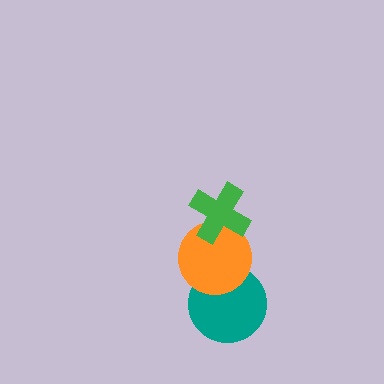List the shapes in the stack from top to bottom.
From top to bottom: the green cross, the orange circle, the teal circle.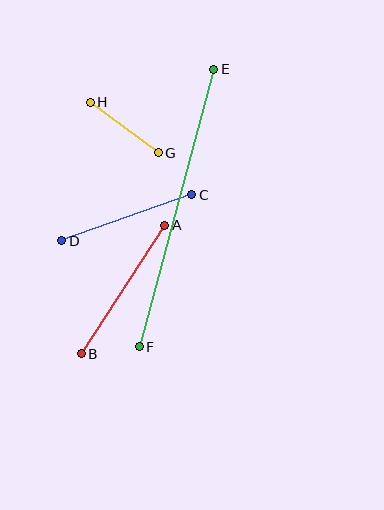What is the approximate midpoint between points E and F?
The midpoint is at approximately (176, 208) pixels.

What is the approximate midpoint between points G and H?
The midpoint is at approximately (124, 127) pixels.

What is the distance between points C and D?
The distance is approximately 138 pixels.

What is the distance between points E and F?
The distance is approximately 287 pixels.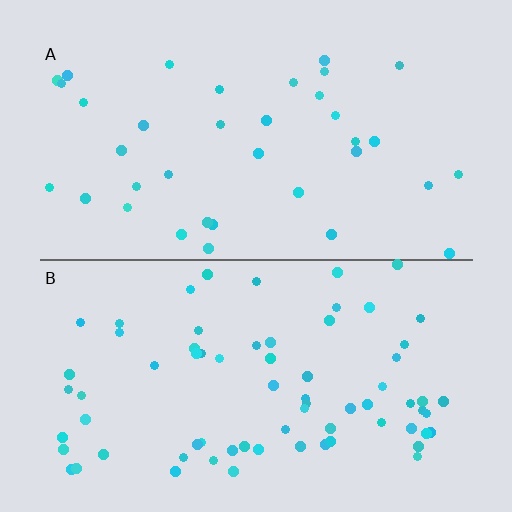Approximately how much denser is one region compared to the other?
Approximately 2.0× — region B over region A.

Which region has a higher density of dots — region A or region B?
B (the bottom).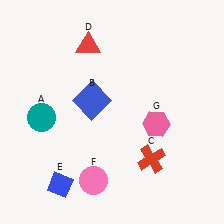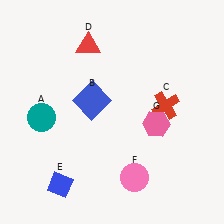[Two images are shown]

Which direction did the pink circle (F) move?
The pink circle (F) moved right.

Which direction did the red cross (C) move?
The red cross (C) moved up.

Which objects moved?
The objects that moved are: the red cross (C), the pink circle (F).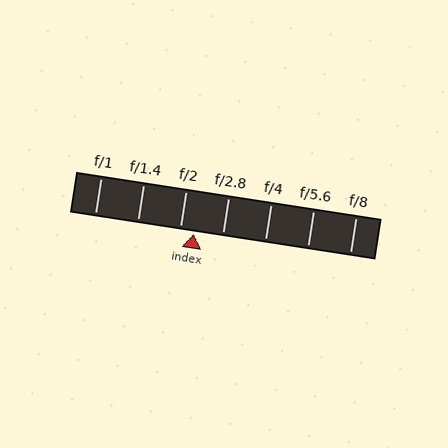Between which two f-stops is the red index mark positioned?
The index mark is between f/2 and f/2.8.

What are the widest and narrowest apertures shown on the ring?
The widest aperture shown is f/1 and the narrowest is f/8.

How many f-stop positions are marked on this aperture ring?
There are 7 f-stop positions marked.